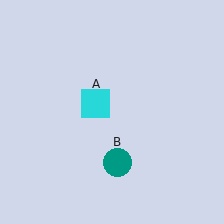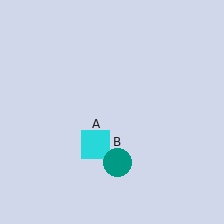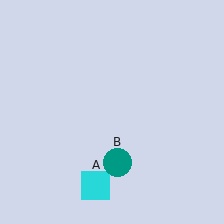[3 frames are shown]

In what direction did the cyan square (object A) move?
The cyan square (object A) moved down.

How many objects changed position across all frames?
1 object changed position: cyan square (object A).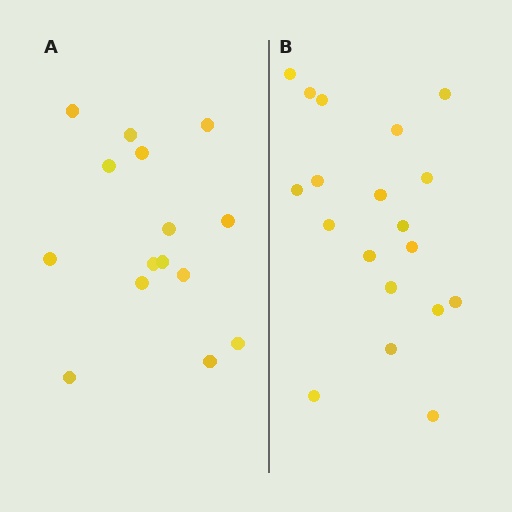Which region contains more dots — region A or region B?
Region B (the right region) has more dots.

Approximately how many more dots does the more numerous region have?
Region B has about 4 more dots than region A.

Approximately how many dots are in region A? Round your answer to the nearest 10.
About 20 dots. (The exact count is 15, which rounds to 20.)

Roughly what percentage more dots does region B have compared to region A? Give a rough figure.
About 25% more.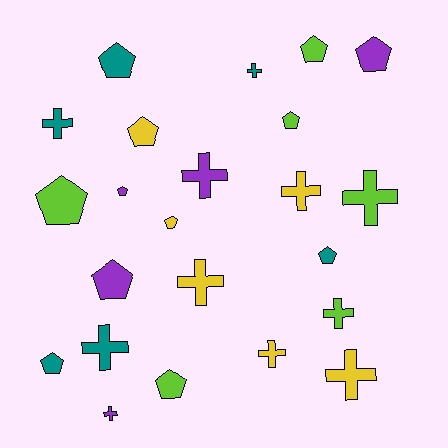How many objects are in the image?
There are 23 objects.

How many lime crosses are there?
There are 2 lime crosses.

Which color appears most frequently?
Lime, with 6 objects.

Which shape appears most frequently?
Pentagon, with 12 objects.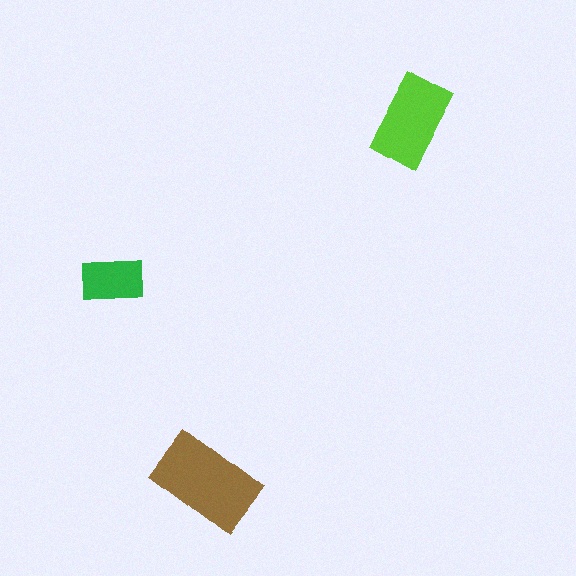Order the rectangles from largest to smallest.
the brown one, the lime one, the green one.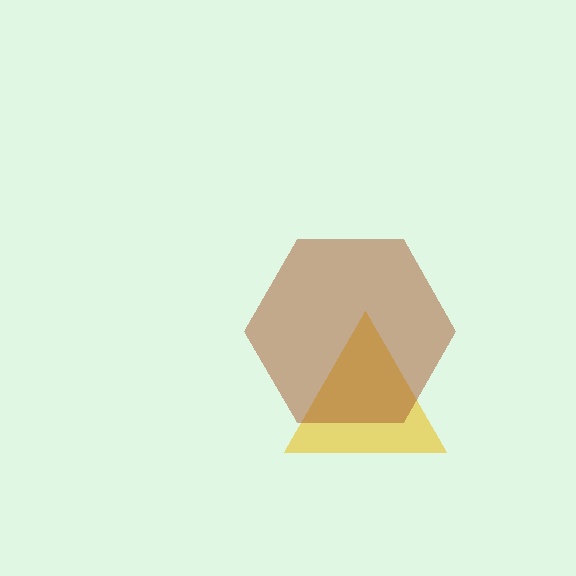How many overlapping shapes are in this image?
There are 2 overlapping shapes in the image.